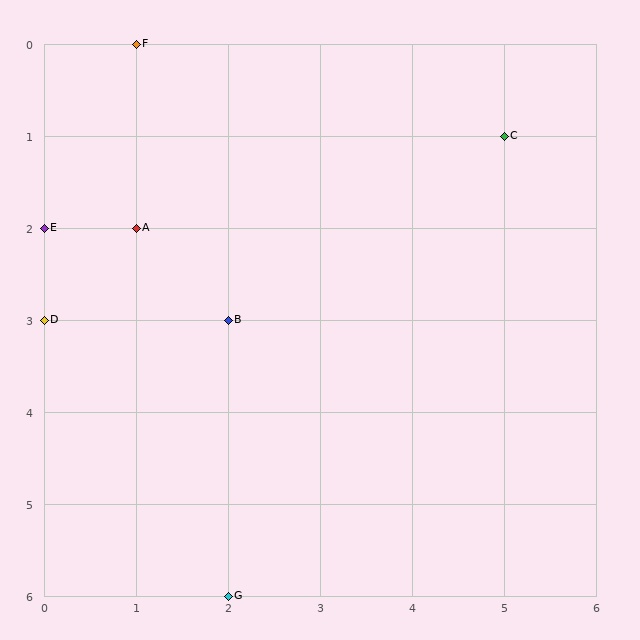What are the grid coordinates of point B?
Point B is at grid coordinates (2, 3).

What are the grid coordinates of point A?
Point A is at grid coordinates (1, 2).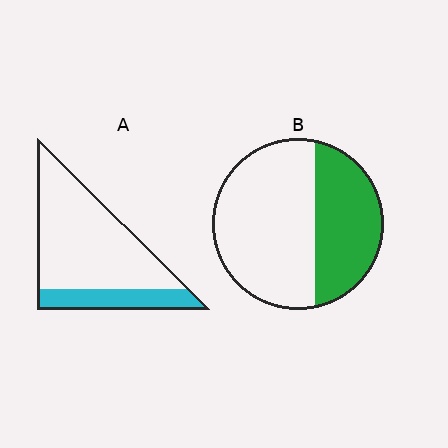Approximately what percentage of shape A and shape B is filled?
A is approximately 25% and B is approximately 35%.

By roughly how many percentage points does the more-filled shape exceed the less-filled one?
By roughly 15 percentage points (B over A).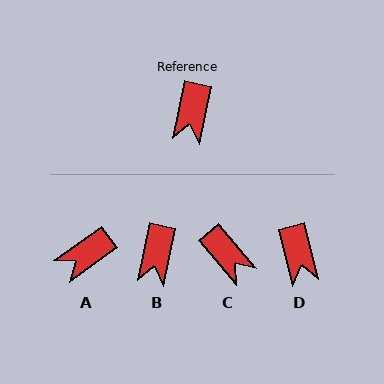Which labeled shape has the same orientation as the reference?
B.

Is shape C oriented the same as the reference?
No, it is off by about 52 degrees.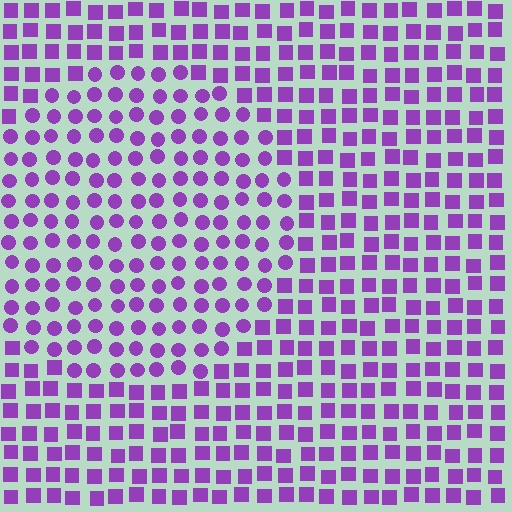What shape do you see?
I see a circle.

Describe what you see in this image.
The image is filled with small purple elements arranged in a uniform grid. A circle-shaped region contains circles, while the surrounding area contains squares. The boundary is defined purely by the change in element shape.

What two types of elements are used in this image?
The image uses circles inside the circle region and squares outside it.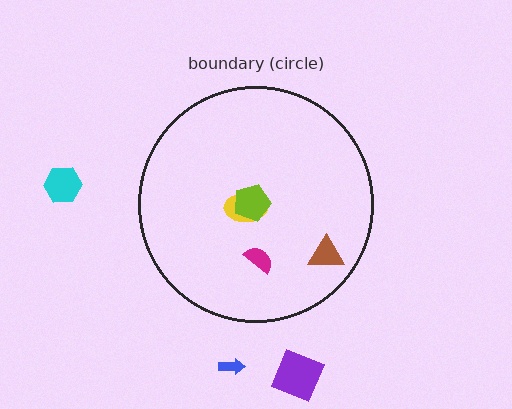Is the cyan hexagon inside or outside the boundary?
Outside.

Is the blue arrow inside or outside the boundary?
Outside.